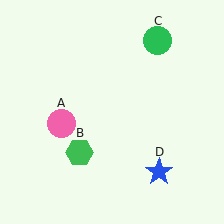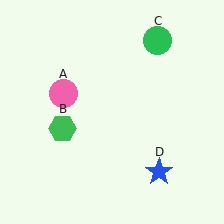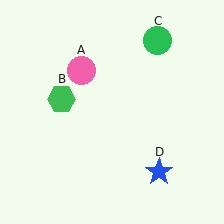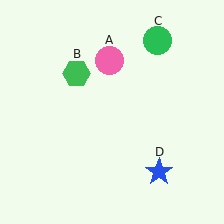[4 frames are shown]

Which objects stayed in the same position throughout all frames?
Green circle (object C) and blue star (object D) remained stationary.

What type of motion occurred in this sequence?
The pink circle (object A), green hexagon (object B) rotated clockwise around the center of the scene.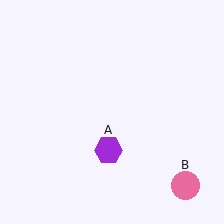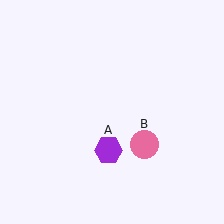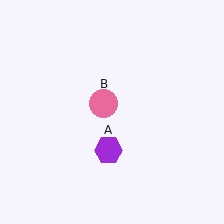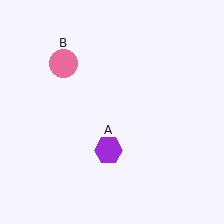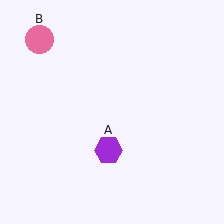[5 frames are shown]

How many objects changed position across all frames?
1 object changed position: pink circle (object B).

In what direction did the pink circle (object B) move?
The pink circle (object B) moved up and to the left.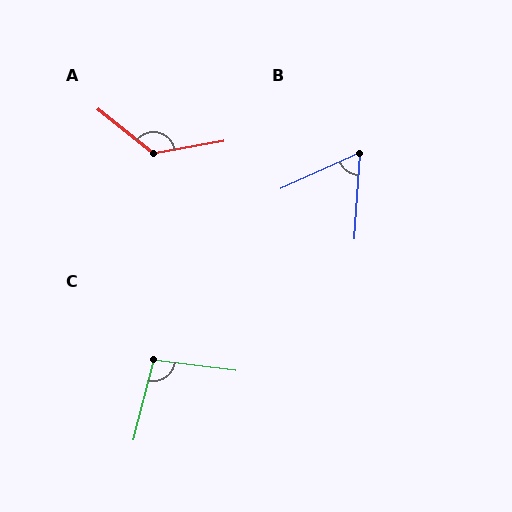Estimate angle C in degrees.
Approximately 97 degrees.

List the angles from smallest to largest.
B (62°), C (97°), A (131°).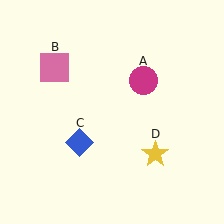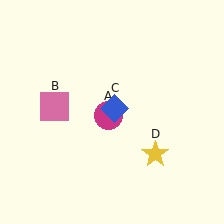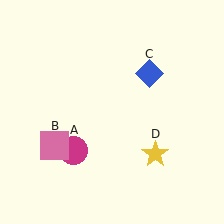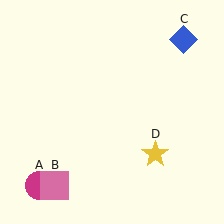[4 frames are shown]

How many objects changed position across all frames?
3 objects changed position: magenta circle (object A), pink square (object B), blue diamond (object C).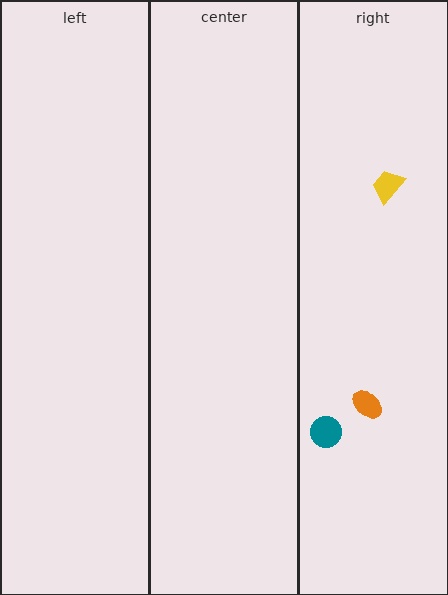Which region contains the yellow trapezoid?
The right region.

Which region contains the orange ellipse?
The right region.